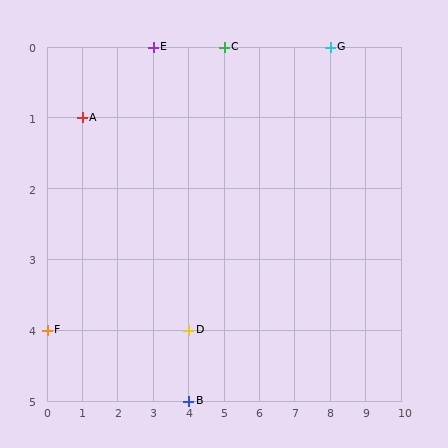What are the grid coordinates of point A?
Point A is at grid coordinates (1, 1).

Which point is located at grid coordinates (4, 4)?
Point D is at (4, 4).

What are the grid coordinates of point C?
Point C is at grid coordinates (5, 0).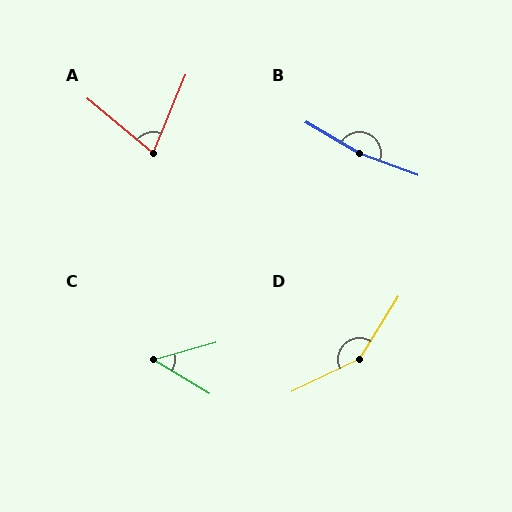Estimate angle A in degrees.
Approximately 73 degrees.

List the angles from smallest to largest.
C (46°), A (73°), D (148°), B (169°).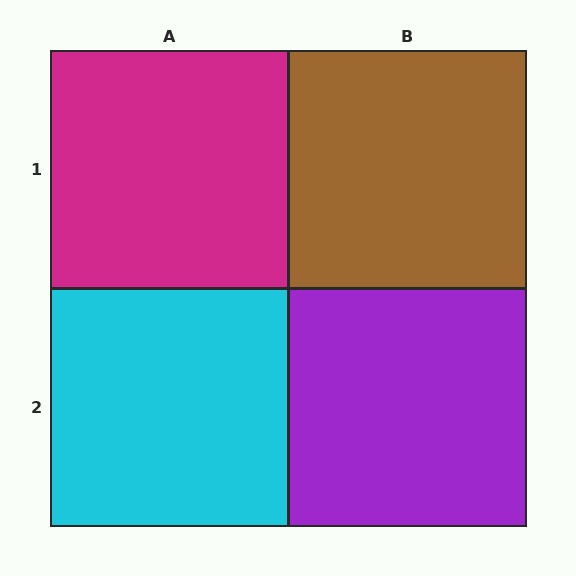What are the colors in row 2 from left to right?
Cyan, purple.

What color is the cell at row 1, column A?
Magenta.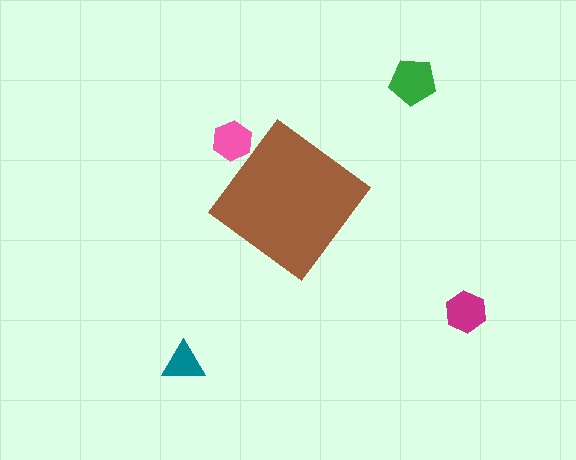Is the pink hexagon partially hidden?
Yes, the pink hexagon is partially hidden behind the brown diamond.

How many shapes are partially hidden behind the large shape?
1 shape is partially hidden.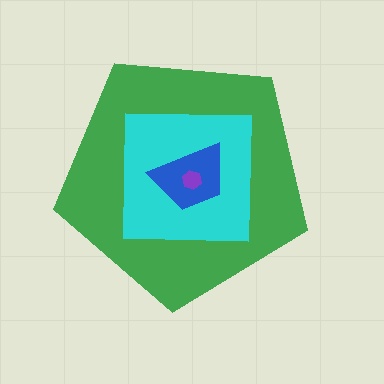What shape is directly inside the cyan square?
The blue trapezoid.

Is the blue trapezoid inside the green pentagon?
Yes.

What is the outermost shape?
The green pentagon.